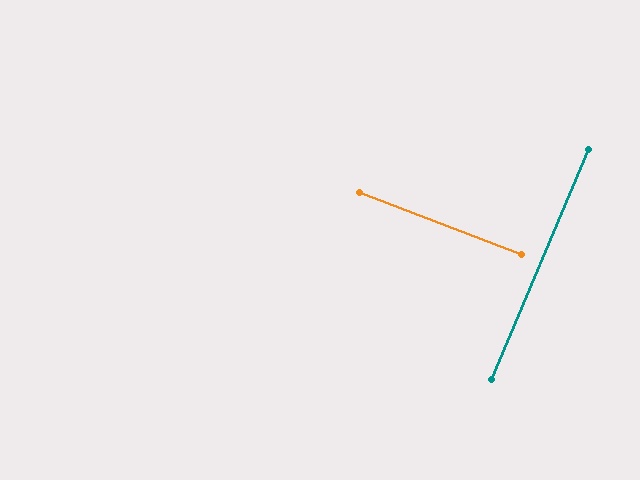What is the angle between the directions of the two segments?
Approximately 88 degrees.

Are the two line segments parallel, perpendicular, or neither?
Perpendicular — they meet at approximately 88°.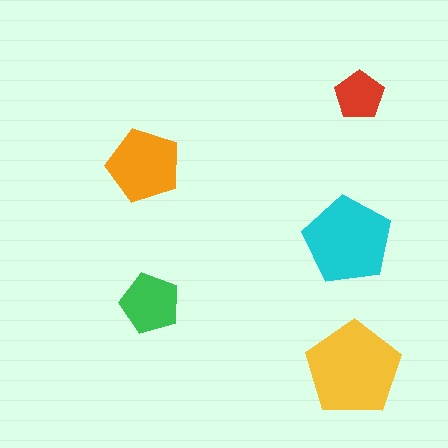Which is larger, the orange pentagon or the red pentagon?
The orange one.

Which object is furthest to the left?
The orange pentagon is leftmost.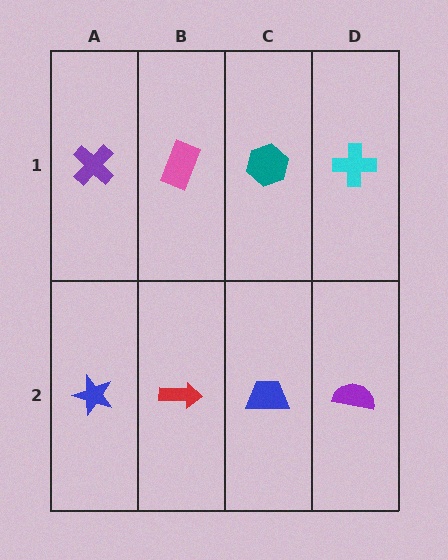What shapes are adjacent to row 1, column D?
A purple semicircle (row 2, column D), a teal hexagon (row 1, column C).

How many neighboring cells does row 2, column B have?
3.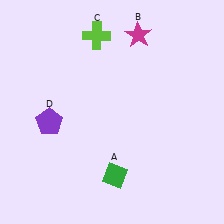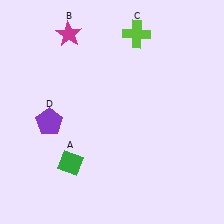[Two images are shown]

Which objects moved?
The objects that moved are: the green diamond (A), the magenta star (B), the lime cross (C).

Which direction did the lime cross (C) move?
The lime cross (C) moved right.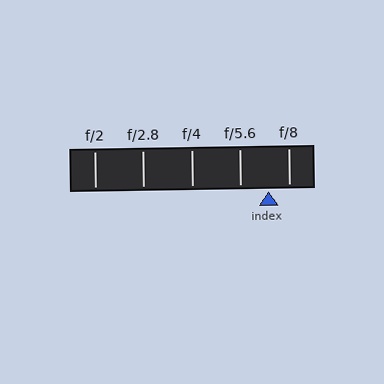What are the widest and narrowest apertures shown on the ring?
The widest aperture shown is f/2 and the narrowest is f/8.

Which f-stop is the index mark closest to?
The index mark is closest to f/8.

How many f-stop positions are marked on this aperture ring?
There are 5 f-stop positions marked.